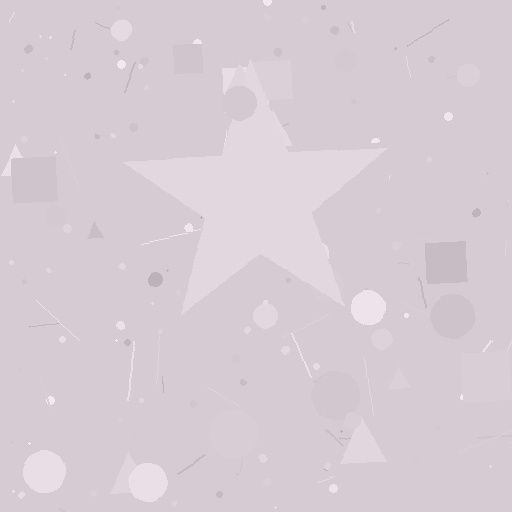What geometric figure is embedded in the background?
A star is embedded in the background.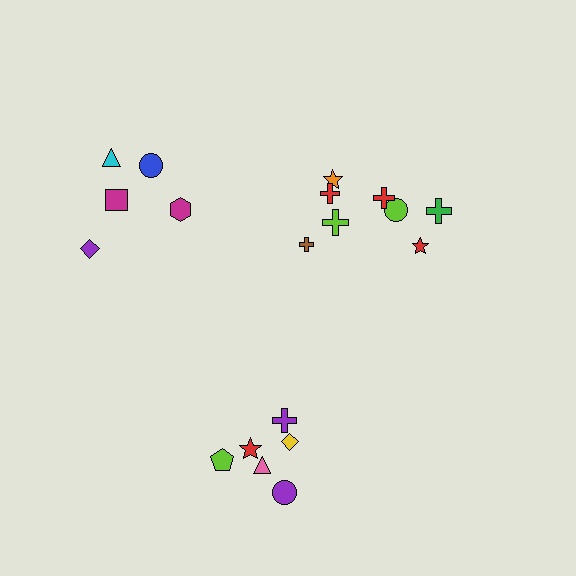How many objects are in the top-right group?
There are 8 objects.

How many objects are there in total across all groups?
There are 19 objects.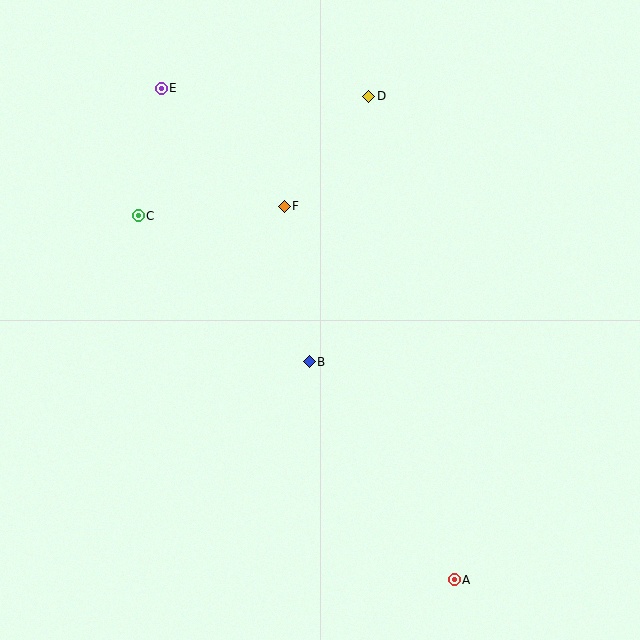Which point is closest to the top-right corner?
Point D is closest to the top-right corner.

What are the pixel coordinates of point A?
Point A is at (454, 580).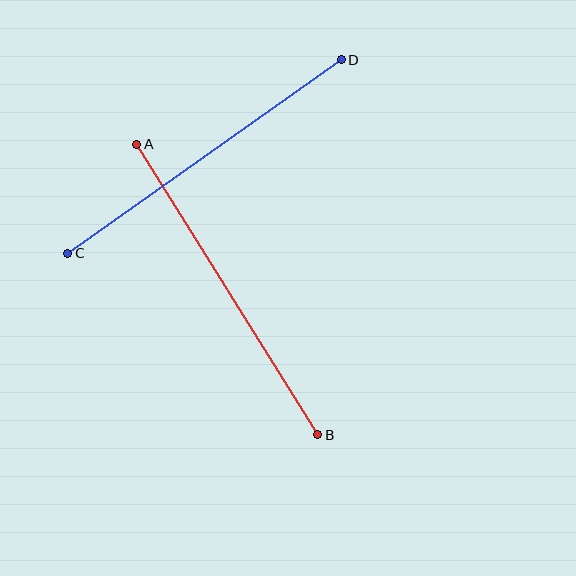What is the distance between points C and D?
The distance is approximately 335 pixels.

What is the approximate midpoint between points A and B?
The midpoint is at approximately (227, 290) pixels.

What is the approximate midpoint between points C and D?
The midpoint is at approximately (205, 157) pixels.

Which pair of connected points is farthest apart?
Points A and B are farthest apart.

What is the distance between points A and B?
The distance is approximately 342 pixels.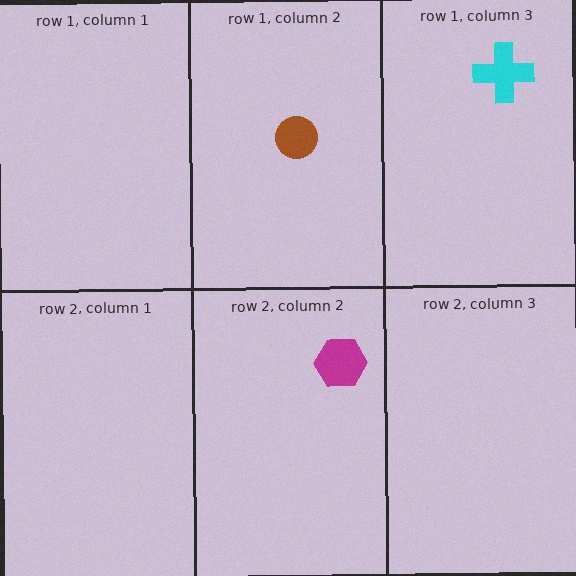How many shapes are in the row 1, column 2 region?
1.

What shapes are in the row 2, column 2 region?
The magenta hexagon.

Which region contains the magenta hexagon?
The row 2, column 2 region.